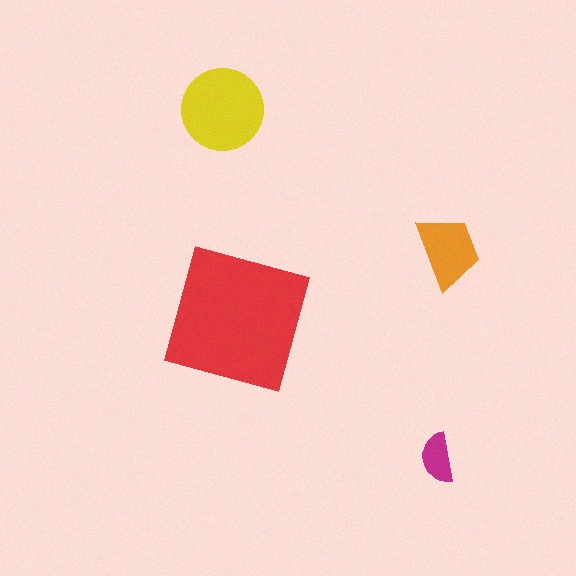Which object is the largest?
The red square.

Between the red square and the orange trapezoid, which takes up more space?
The red square.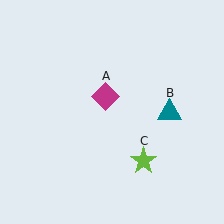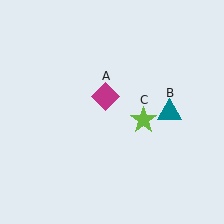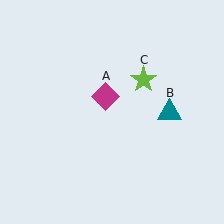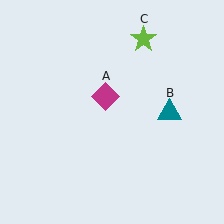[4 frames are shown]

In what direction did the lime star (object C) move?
The lime star (object C) moved up.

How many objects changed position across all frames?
1 object changed position: lime star (object C).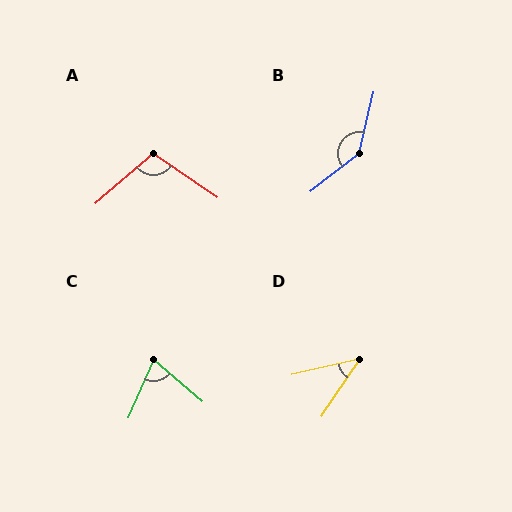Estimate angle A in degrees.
Approximately 104 degrees.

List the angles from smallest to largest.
D (43°), C (73°), A (104°), B (141°).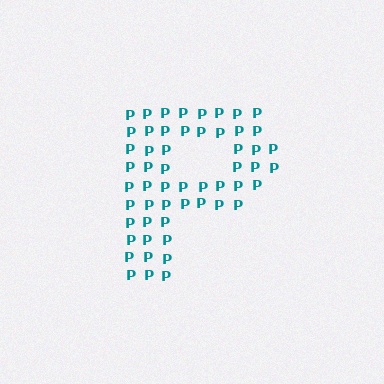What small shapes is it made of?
It is made of small letter P's.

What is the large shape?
The large shape is the letter P.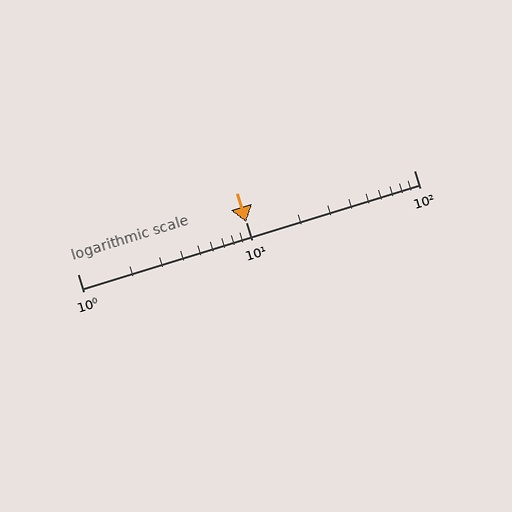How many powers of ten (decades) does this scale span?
The scale spans 2 decades, from 1 to 100.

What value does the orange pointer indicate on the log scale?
The pointer indicates approximately 10.